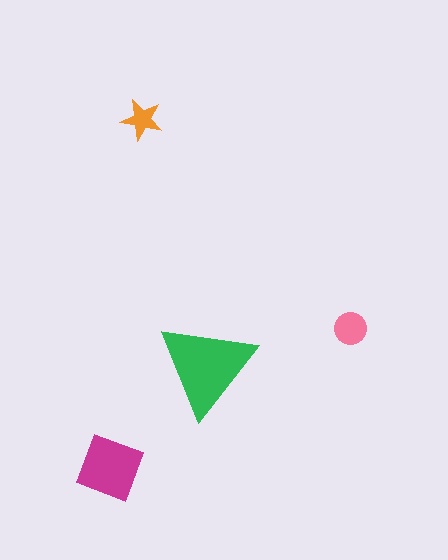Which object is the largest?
The green triangle.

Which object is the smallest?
The orange star.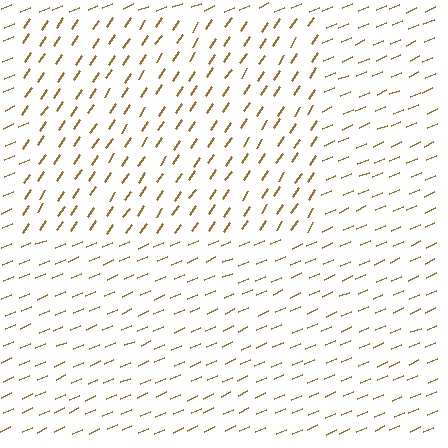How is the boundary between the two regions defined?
The boundary is defined purely by a change in line orientation (approximately 33 degrees difference). All lines are the same color and thickness.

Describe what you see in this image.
The image is filled with small brown line segments. A rectangle region in the image has lines oriented differently from the surrounding lines, creating a visible texture boundary.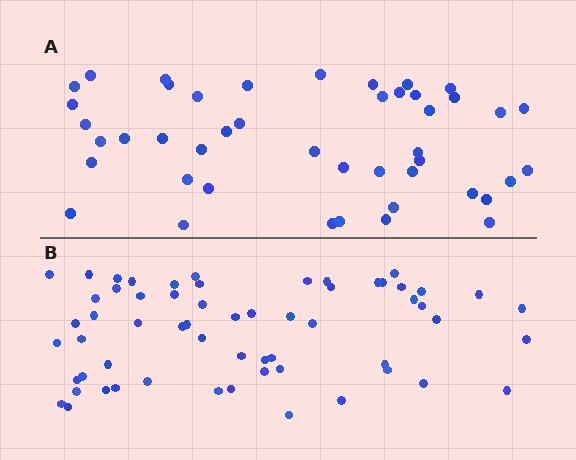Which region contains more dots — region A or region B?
Region B (the bottom region) has more dots.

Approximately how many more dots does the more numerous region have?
Region B has approximately 15 more dots than region A.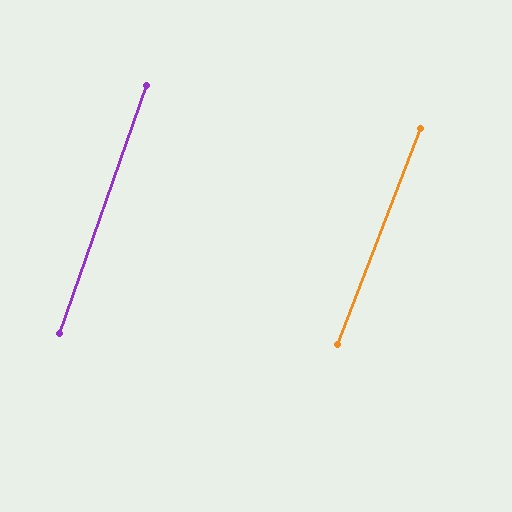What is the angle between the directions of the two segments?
Approximately 2 degrees.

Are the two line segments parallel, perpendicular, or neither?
Parallel — their directions differ by only 1.8°.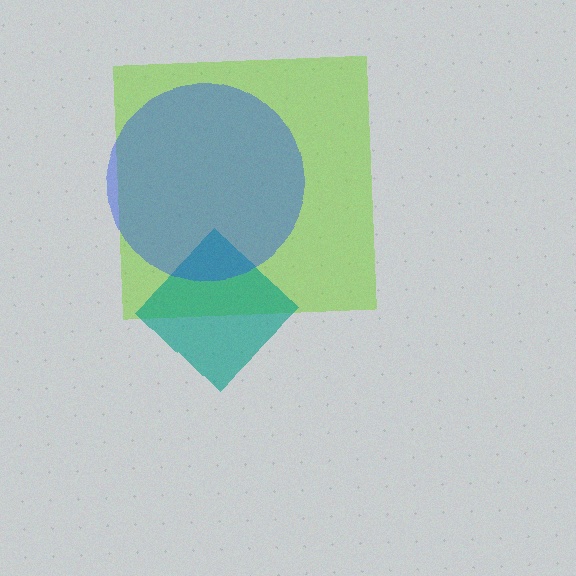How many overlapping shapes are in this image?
There are 3 overlapping shapes in the image.